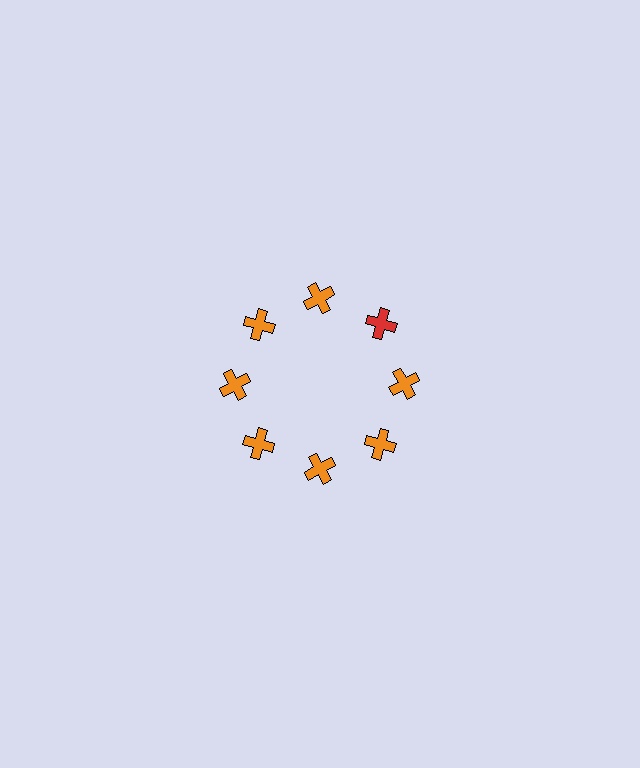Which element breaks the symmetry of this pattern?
The red cross at roughly the 2 o'clock position breaks the symmetry. All other shapes are orange crosses.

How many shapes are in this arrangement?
There are 8 shapes arranged in a ring pattern.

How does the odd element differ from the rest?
It has a different color: red instead of orange.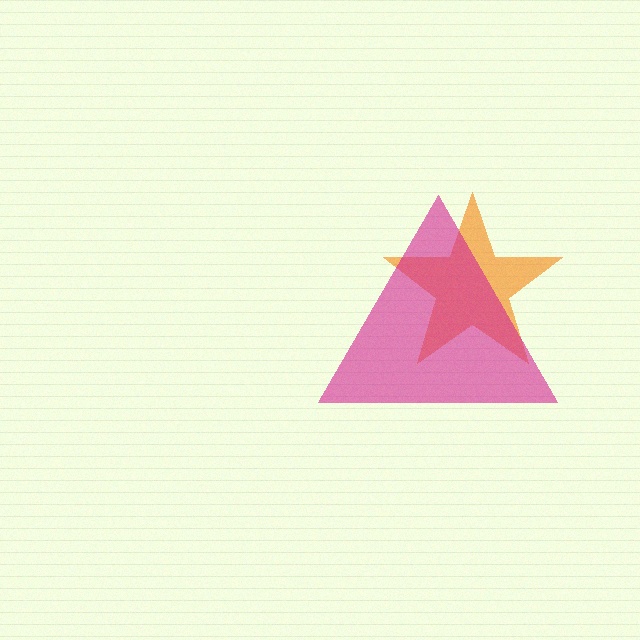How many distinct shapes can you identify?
There are 2 distinct shapes: an orange star, a magenta triangle.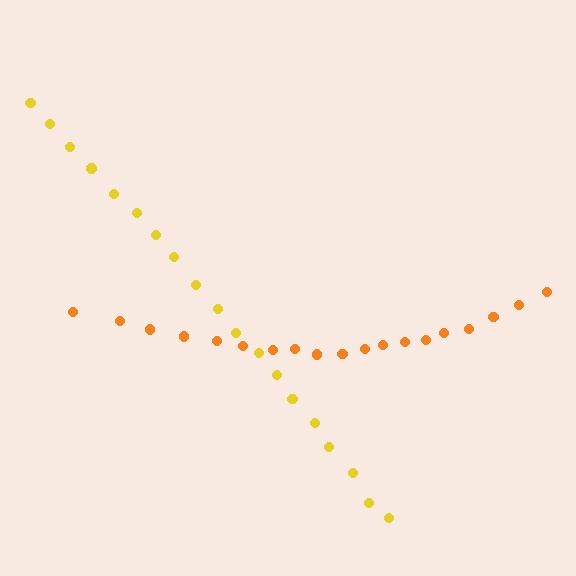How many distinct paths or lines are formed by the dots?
There are 2 distinct paths.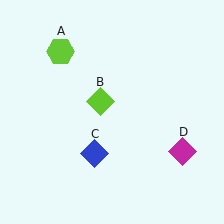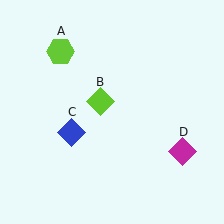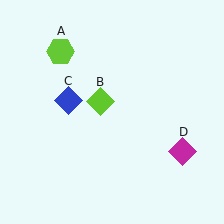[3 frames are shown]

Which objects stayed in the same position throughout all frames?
Lime hexagon (object A) and lime diamond (object B) and magenta diamond (object D) remained stationary.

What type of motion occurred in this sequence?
The blue diamond (object C) rotated clockwise around the center of the scene.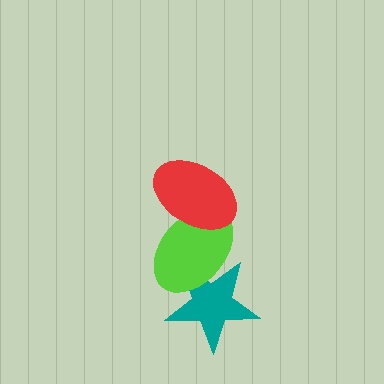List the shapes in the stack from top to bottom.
From top to bottom: the red ellipse, the lime ellipse, the teal star.